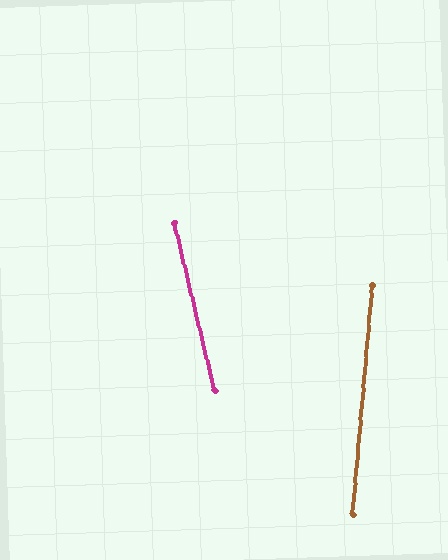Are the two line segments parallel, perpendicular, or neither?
Neither parallel nor perpendicular — they differ by about 19°.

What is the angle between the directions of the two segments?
Approximately 19 degrees.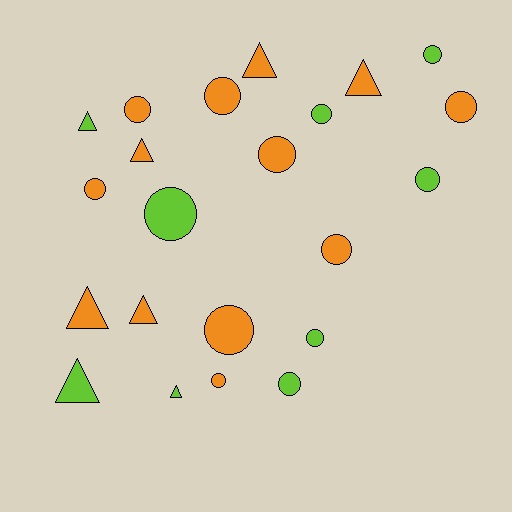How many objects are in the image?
There are 22 objects.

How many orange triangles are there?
There are 5 orange triangles.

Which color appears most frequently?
Orange, with 13 objects.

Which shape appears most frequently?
Circle, with 14 objects.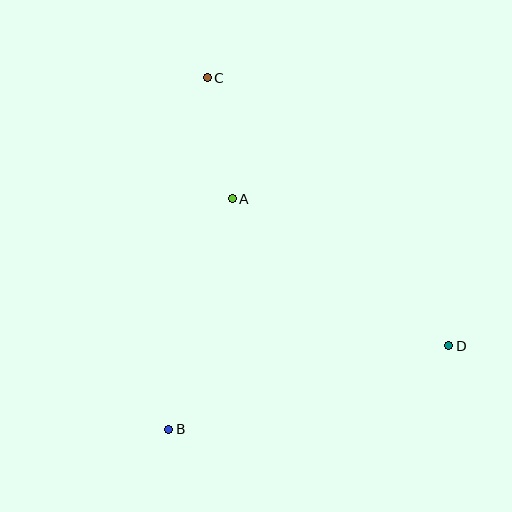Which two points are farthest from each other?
Points C and D are farthest from each other.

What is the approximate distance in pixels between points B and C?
The distance between B and C is approximately 354 pixels.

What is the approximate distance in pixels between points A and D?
The distance between A and D is approximately 262 pixels.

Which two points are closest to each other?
Points A and C are closest to each other.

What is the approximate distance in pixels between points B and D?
The distance between B and D is approximately 292 pixels.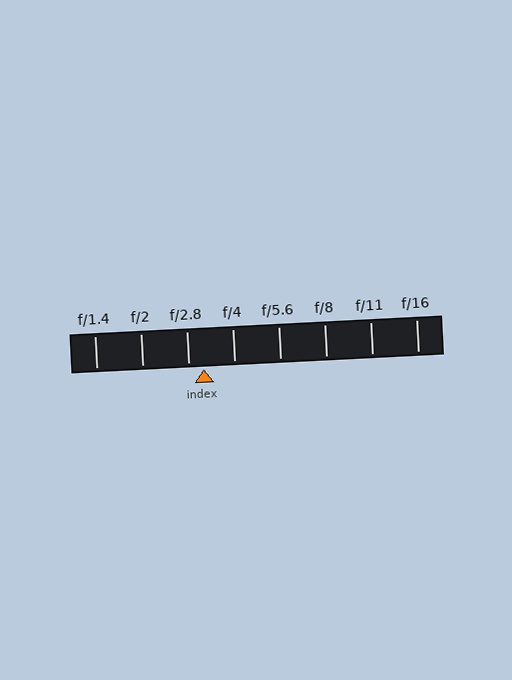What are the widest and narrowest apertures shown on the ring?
The widest aperture shown is f/1.4 and the narrowest is f/16.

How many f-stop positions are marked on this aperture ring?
There are 8 f-stop positions marked.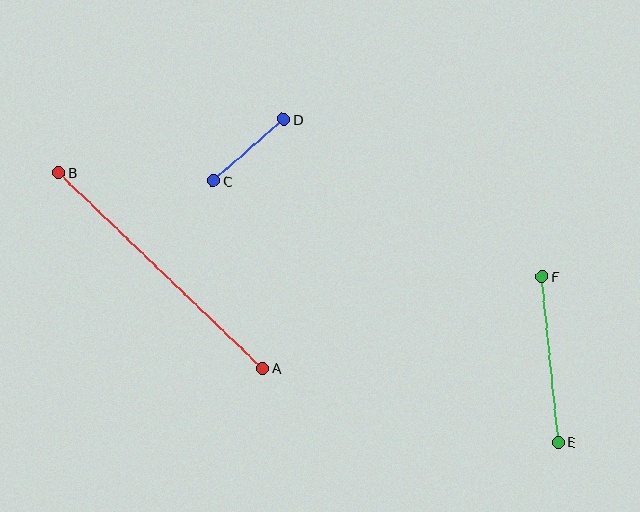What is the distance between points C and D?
The distance is approximately 93 pixels.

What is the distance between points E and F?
The distance is approximately 167 pixels.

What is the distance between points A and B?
The distance is approximately 283 pixels.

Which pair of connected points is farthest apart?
Points A and B are farthest apart.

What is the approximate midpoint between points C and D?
The midpoint is at approximately (249, 150) pixels.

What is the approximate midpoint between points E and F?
The midpoint is at approximately (550, 359) pixels.